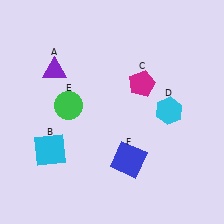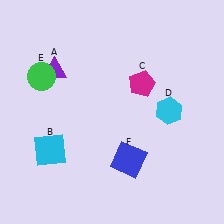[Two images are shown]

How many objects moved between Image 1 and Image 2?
1 object moved between the two images.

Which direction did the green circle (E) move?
The green circle (E) moved up.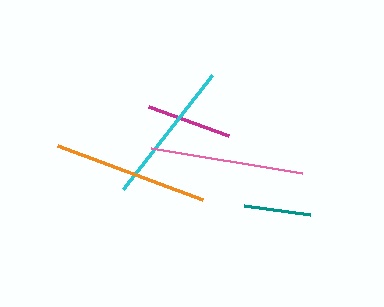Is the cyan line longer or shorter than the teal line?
The cyan line is longer than the teal line.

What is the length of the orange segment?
The orange segment is approximately 155 pixels long.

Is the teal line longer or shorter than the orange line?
The orange line is longer than the teal line.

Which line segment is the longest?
The orange line is the longest at approximately 155 pixels.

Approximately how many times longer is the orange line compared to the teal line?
The orange line is approximately 2.3 times the length of the teal line.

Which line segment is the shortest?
The teal line is the shortest at approximately 66 pixels.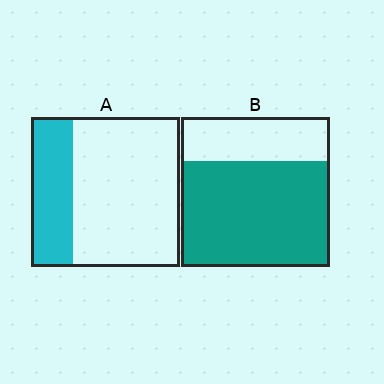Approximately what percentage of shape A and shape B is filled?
A is approximately 30% and B is approximately 70%.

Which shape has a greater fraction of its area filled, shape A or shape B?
Shape B.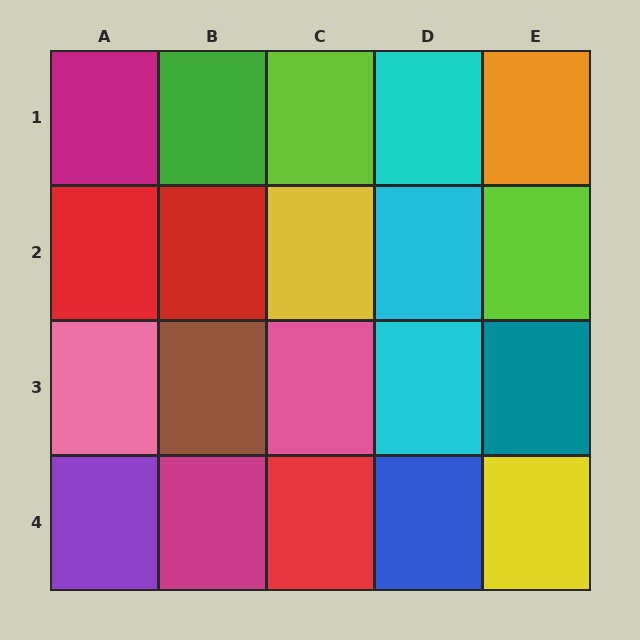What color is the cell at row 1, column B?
Green.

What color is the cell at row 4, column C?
Red.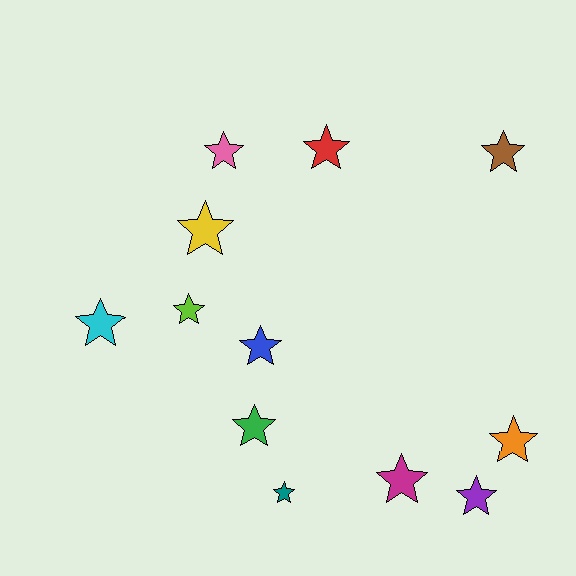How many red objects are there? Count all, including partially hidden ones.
There is 1 red object.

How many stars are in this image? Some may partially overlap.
There are 12 stars.